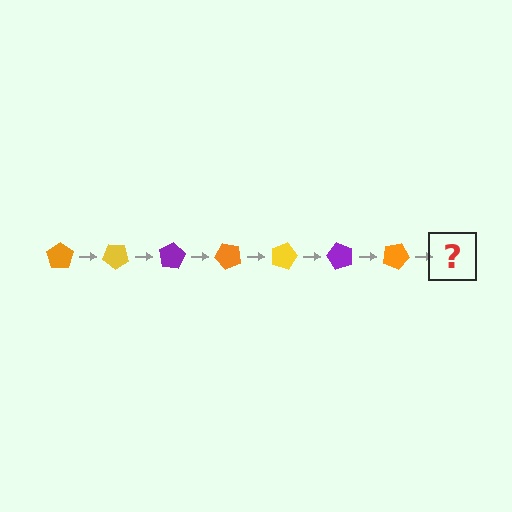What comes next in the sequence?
The next element should be a yellow pentagon, rotated 280 degrees from the start.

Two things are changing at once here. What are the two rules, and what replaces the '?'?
The two rules are that it rotates 40 degrees each step and the color cycles through orange, yellow, and purple. The '?' should be a yellow pentagon, rotated 280 degrees from the start.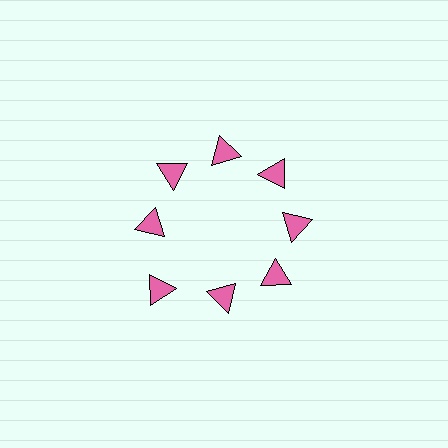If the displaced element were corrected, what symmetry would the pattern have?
It would have 8-fold rotational symmetry — the pattern would map onto itself every 45 degrees.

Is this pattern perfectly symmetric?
No. The 8 pink triangles are arranged in a ring, but one element near the 8 o'clock position is pushed outward from the center, breaking the 8-fold rotational symmetry.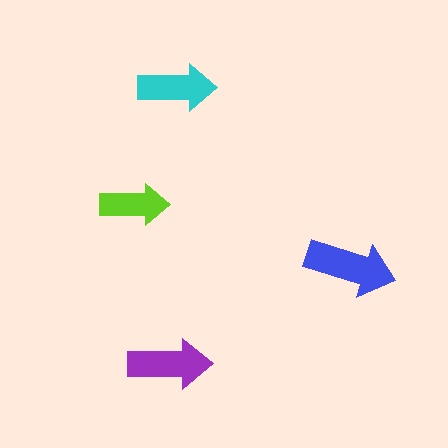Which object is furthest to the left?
The lime arrow is leftmost.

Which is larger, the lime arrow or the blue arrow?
The blue one.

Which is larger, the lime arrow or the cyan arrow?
The cyan one.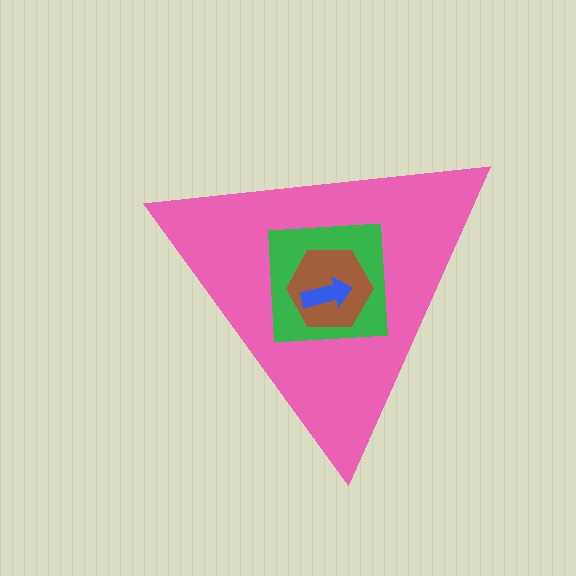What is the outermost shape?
The pink triangle.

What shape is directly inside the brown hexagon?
The blue arrow.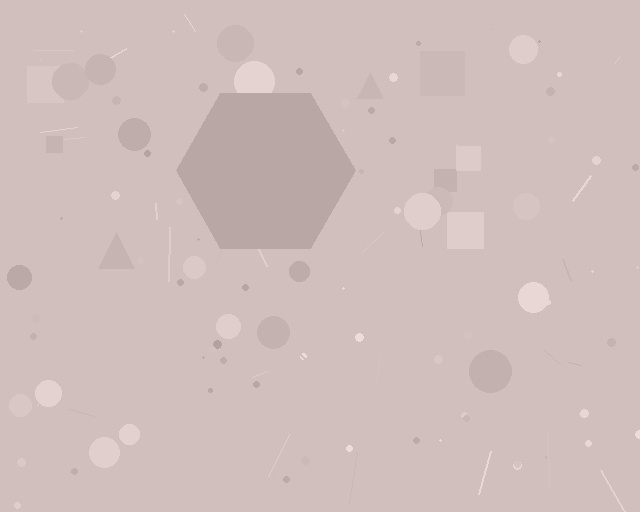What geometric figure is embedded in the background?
A hexagon is embedded in the background.